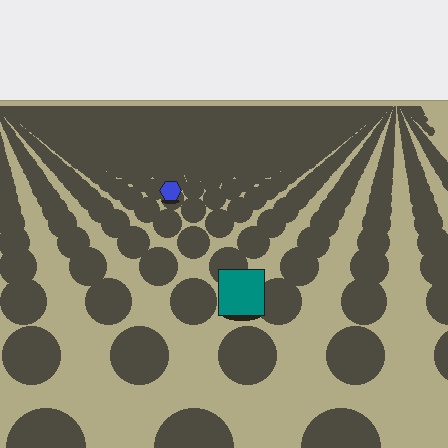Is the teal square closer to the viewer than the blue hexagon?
Yes. The teal square is closer — you can tell from the texture gradient: the ground texture is coarser near it.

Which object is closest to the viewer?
The teal square is closest. The texture marks near it are larger and more spread out.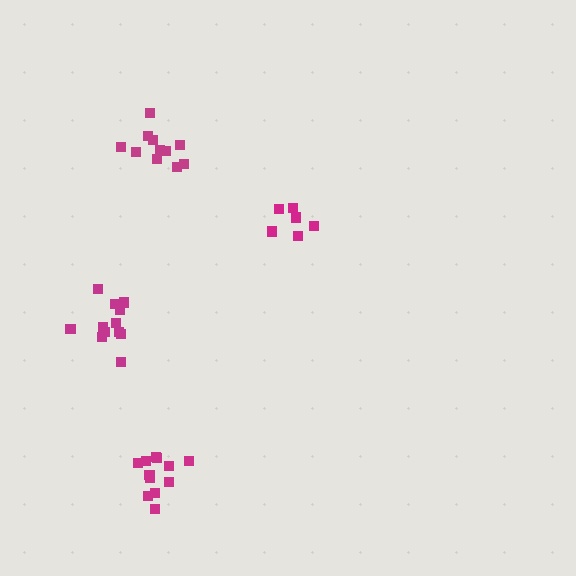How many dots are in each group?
Group 1: 7 dots, Group 2: 12 dots, Group 3: 12 dots, Group 4: 11 dots (42 total).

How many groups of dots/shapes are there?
There are 4 groups.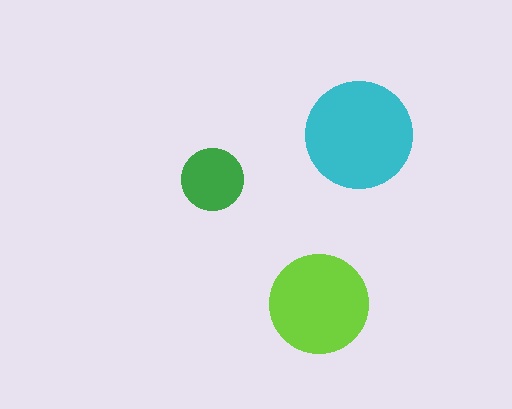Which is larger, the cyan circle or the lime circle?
The cyan one.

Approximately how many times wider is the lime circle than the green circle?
About 1.5 times wider.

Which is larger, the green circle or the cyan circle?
The cyan one.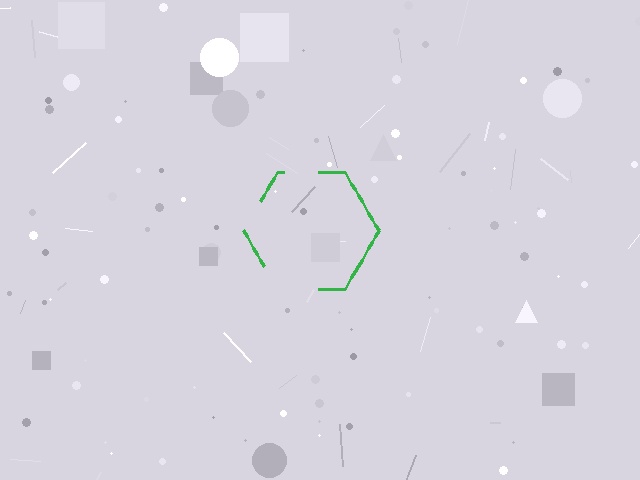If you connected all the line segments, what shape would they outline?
They would outline a hexagon.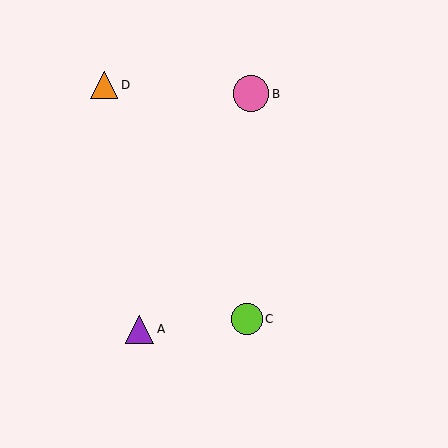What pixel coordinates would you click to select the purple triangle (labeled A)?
Click at (139, 329) to select the purple triangle A.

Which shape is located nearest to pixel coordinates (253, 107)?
The pink circle (labeled B) at (251, 94) is nearest to that location.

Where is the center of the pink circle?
The center of the pink circle is at (251, 94).